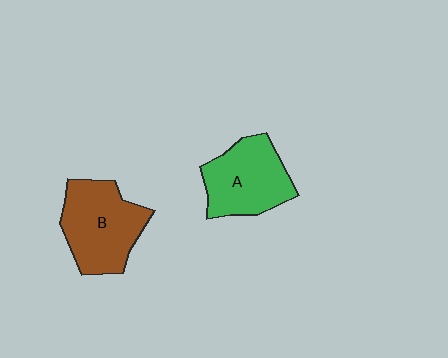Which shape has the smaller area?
Shape A (green).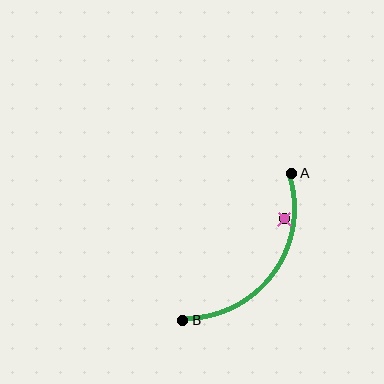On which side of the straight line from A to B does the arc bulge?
The arc bulges below and to the right of the straight line connecting A and B.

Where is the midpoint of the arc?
The arc midpoint is the point on the curve farthest from the straight line joining A and B. It sits below and to the right of that line.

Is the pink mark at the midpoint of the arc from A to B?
No — the pink mark does not lie on the arc at all. It sits slightly inside the curve.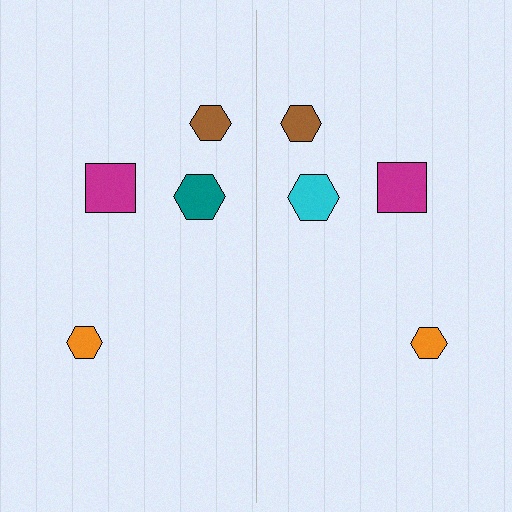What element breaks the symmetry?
The cyan hexagon on the right side breaks the symmetry — its mirror counterpart is teal.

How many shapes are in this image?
There are 8 shapes in this image.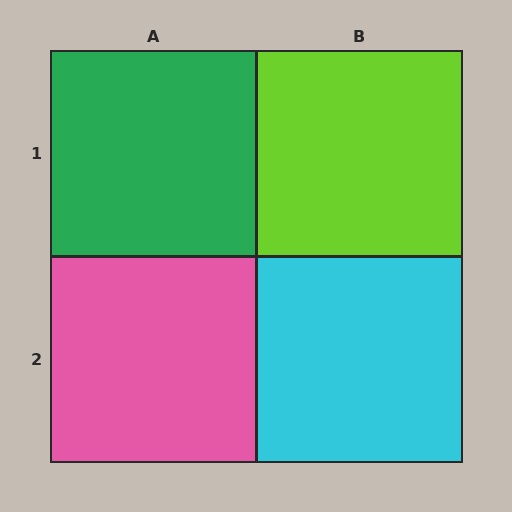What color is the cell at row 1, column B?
Lime.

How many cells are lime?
1 cell is lime.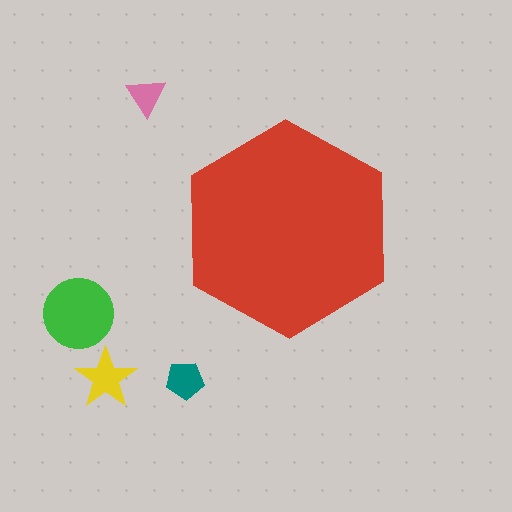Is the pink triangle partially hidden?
No, the pink triangle is fully visible.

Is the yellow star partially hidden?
No, the yellow star is fully visible.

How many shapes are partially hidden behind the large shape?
0 shapes are partially hidden.